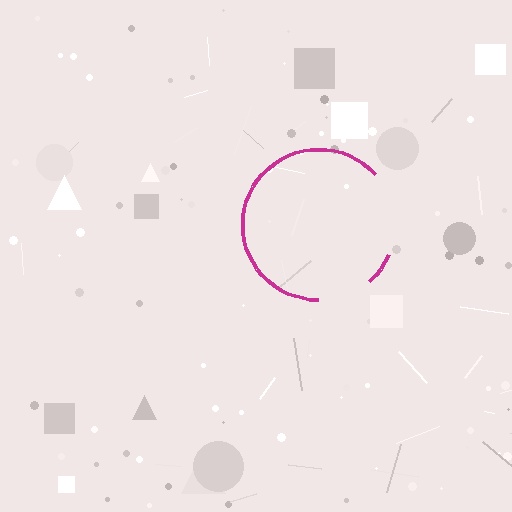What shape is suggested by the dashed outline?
The dashed outline suggests a circle.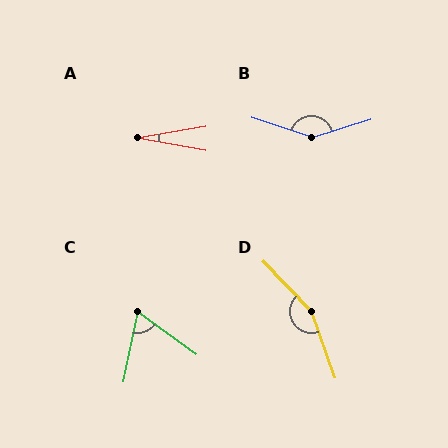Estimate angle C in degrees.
Approximately 65 degrees.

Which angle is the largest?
D, at approximately 156 degrees.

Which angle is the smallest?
A, at approximately 20 degrees.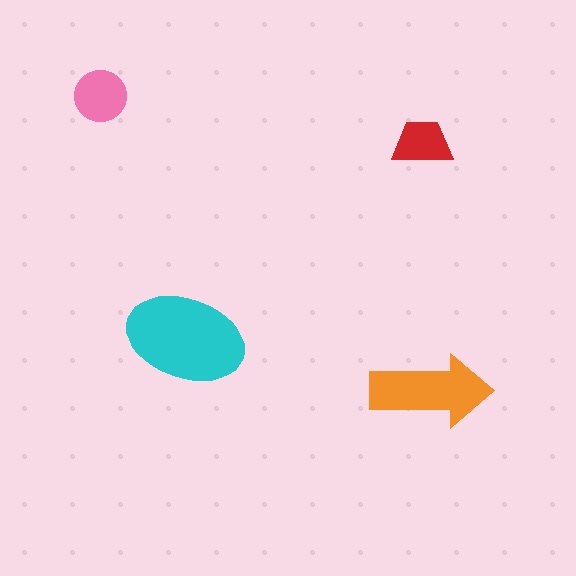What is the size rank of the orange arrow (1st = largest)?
2nd.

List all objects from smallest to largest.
The red trapezoid, the pink circle, the orange arrow, the cyan ellipse.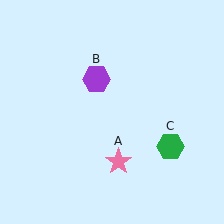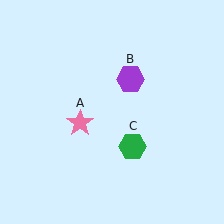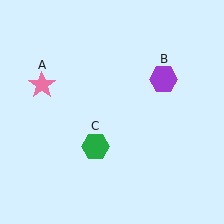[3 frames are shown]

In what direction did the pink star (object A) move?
The pink star (object A) moved up and to the left.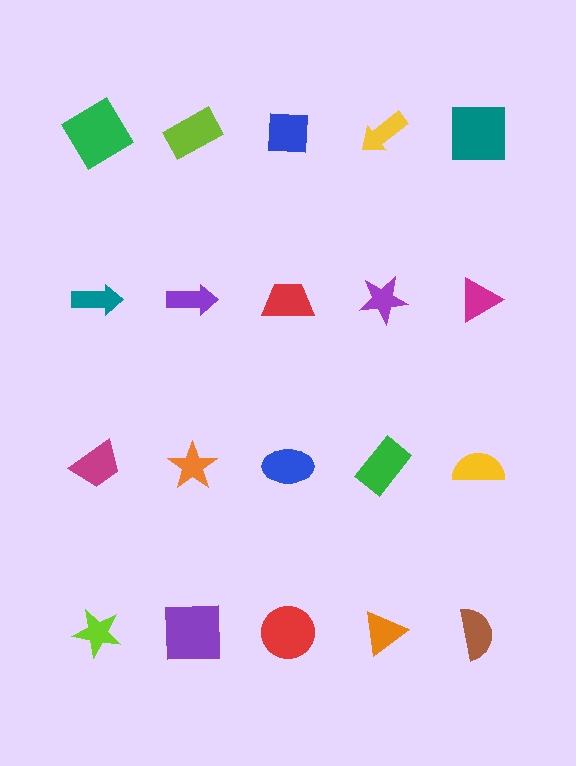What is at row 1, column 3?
A blue square.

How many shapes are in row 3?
5 shapes.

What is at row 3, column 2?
An orange star.